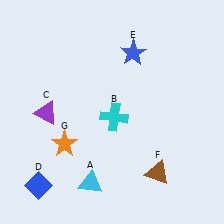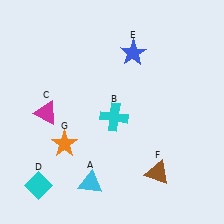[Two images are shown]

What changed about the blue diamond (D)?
In Image 1, D is blue. In Image 2, it changed to cyan.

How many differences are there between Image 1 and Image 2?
There are 2 differences between the two images.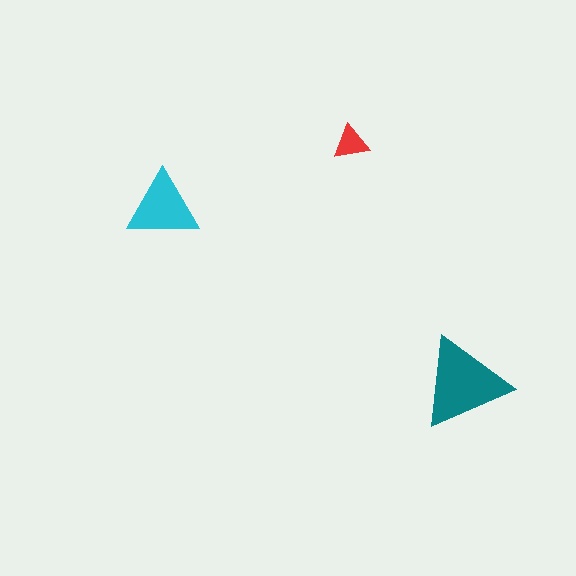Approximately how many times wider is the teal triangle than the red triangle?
About 2.5 times wider.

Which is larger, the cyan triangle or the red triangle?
The cyan one.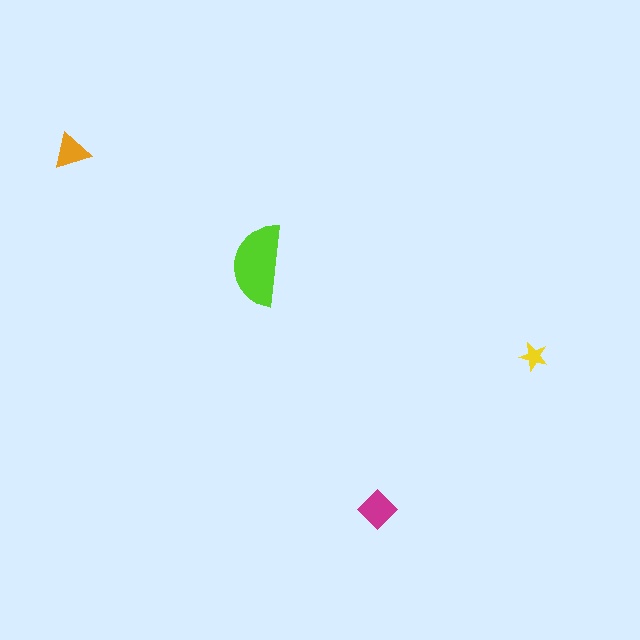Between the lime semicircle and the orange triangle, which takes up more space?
The lime semicircle.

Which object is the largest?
The lime semicircle.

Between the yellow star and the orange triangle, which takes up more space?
The orange triangle.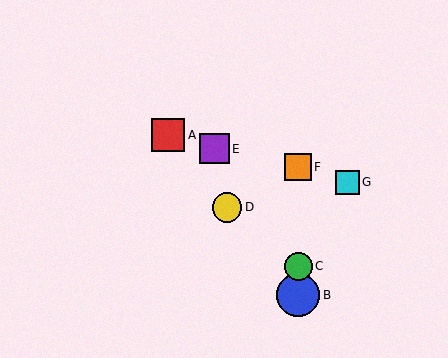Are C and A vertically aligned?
No, C is at x≈298 and A is at x≈168.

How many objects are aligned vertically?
3 objects (B, C, F) are aligned vertically.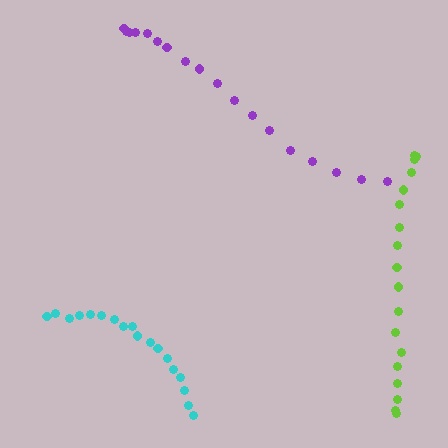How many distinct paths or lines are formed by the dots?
There are 3 distinct paths.